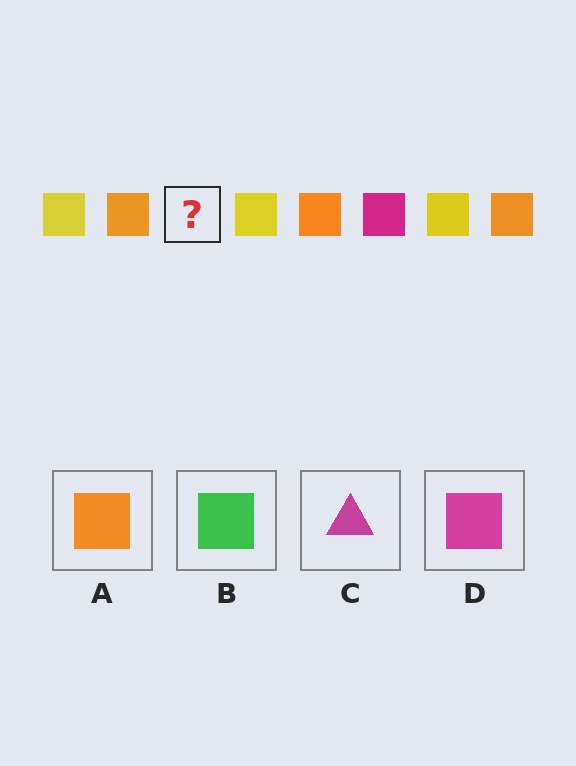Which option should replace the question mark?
Option D.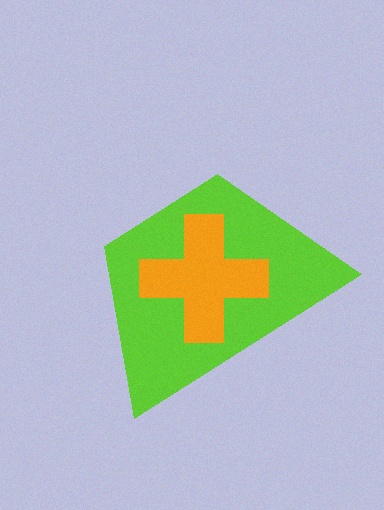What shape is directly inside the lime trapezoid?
The orange cross.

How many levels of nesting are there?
2.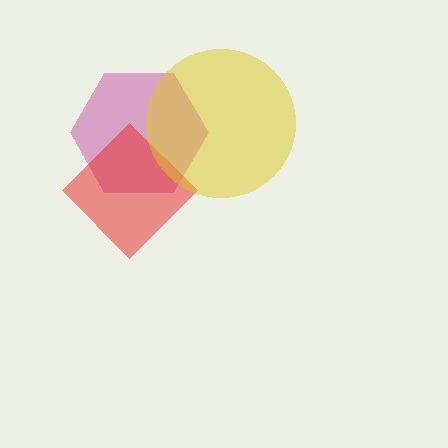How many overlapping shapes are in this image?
There are 3 overlapping shapes in the image.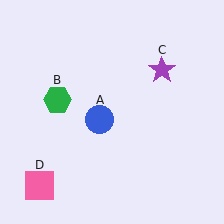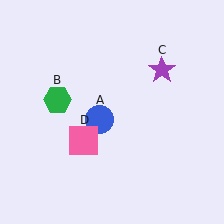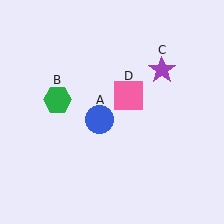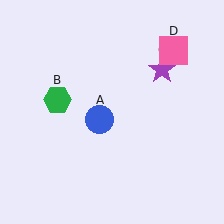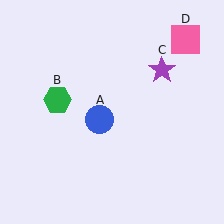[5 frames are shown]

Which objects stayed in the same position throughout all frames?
Blue circle (object A) and green hexagon (object B) and purple star (object C) remained stationary.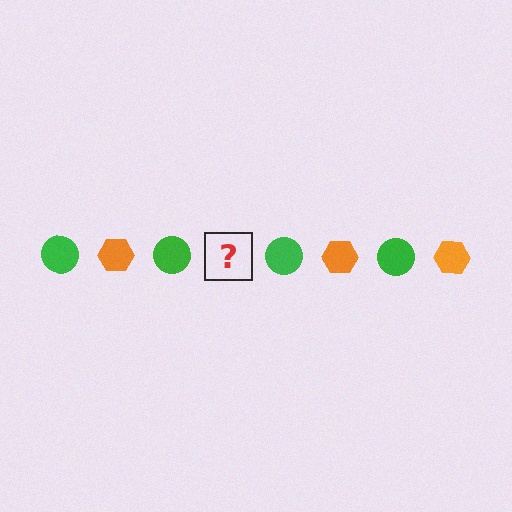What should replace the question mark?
The question mark should be replaced with an orange hexagon.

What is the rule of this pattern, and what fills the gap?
The rule is that the pattern alternates between green circle and orange hexagon. The gap should be filled with an orange hexagon.